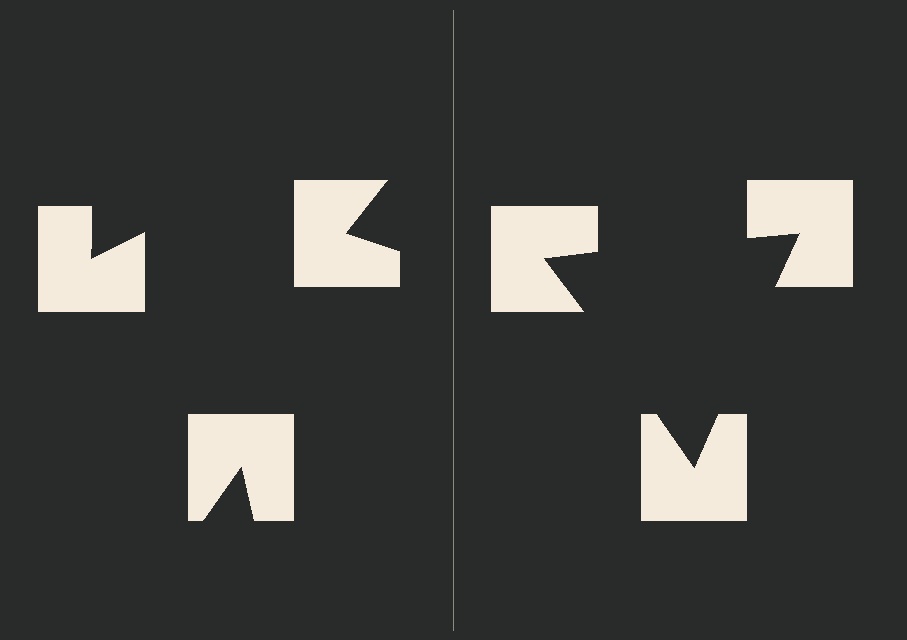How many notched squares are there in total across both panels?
6 — 3 on each side.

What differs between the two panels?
The notched squares are positioned identically on both sides; only the wedge orientations differ. On the right they align to a triangle; on the left they are misaligned.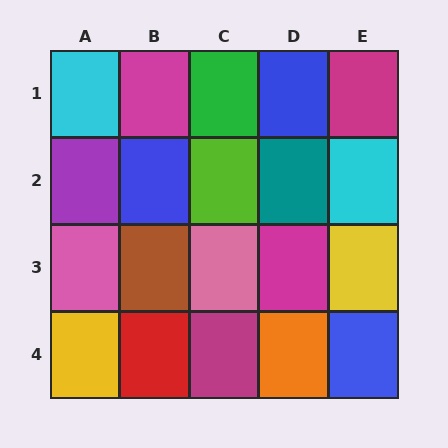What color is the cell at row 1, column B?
Magenta.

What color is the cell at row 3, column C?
Pink.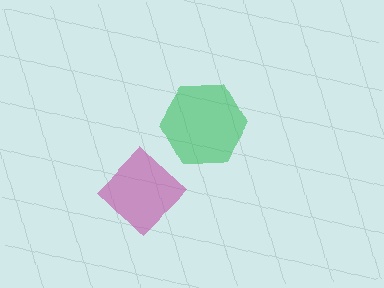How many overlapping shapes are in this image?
There are 2 overlapping shapes in the image.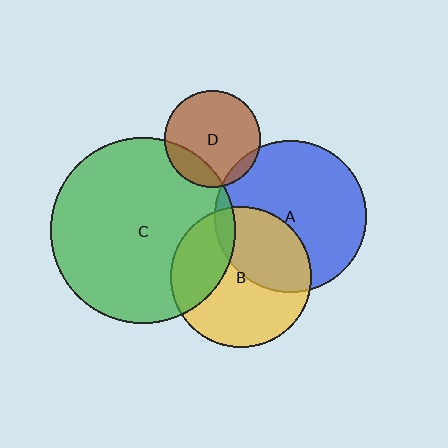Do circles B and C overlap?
Yes.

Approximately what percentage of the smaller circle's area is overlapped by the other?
Approximately 30%.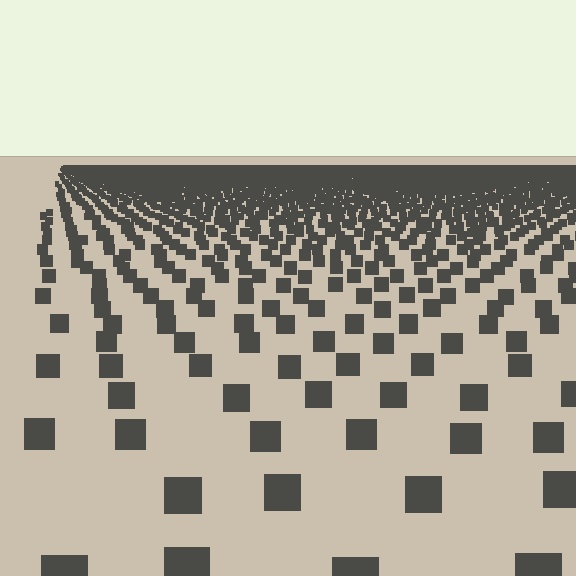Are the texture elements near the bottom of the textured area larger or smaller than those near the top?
Larger. Near the bottom, elements are closer to the viewer and appear at a bigger on-screen size.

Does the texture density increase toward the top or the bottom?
Density increases toward the top.